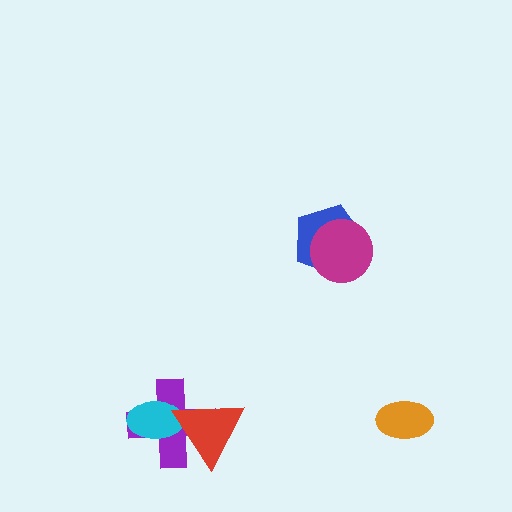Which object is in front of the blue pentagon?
The magenta circle is in front of the blue pentagon.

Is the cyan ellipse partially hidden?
Yes, it is partially covered by another shape.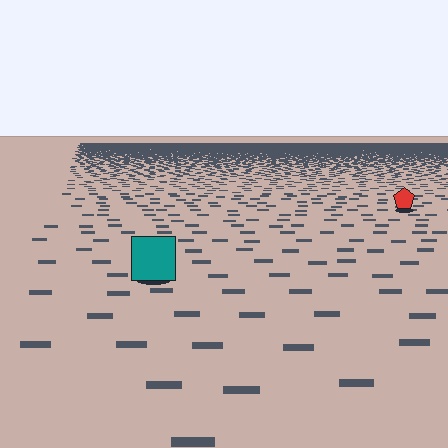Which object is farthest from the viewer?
The red pentagon is farthest from the viewer. It appears smaller and the ground texture around it is denser.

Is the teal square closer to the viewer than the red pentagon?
Yes. The teal square is closer — you can tell from the texture gradient: the ground texture is coarser near it.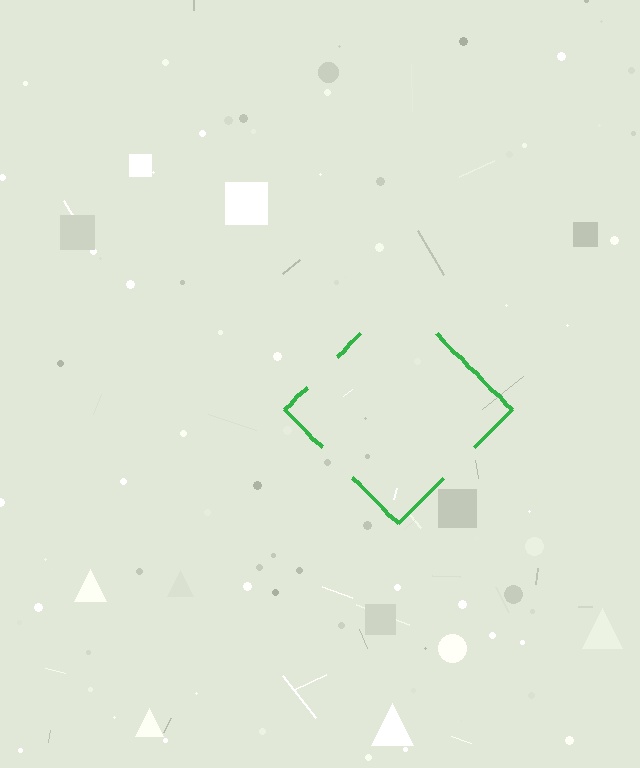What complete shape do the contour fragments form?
The contour fragments form a diamond.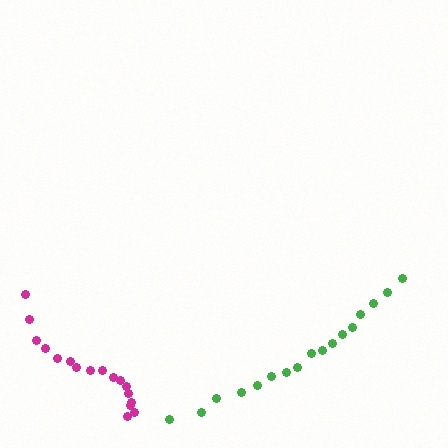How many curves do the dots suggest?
There are 2 distinct paths.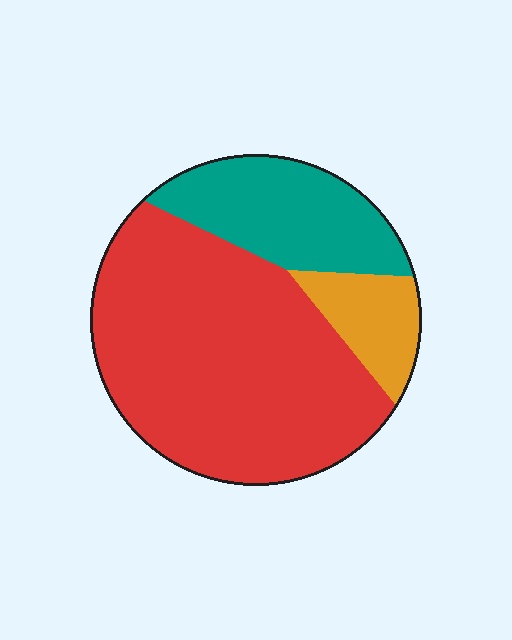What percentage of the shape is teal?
Teal takes up between a sixth and a third of the shape.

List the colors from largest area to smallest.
From largest to smallest: red, teal, orange.